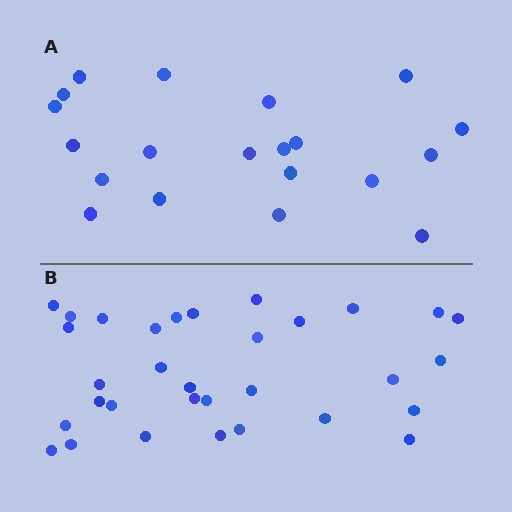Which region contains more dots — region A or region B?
Region B (the bottom region) has more dots.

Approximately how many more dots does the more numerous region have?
Region B has roughly 12 or so more dots than region A.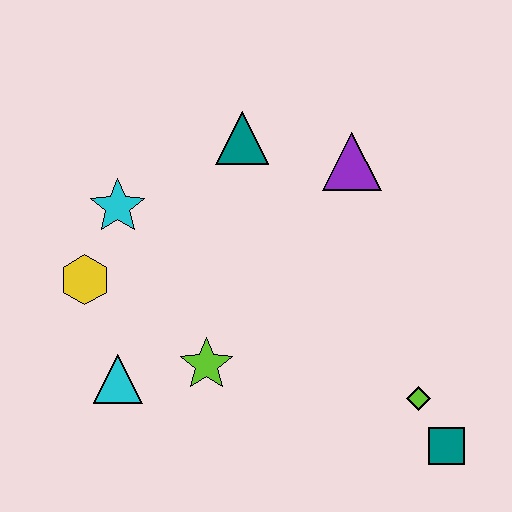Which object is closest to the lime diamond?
The teal square is closest to the lime diamond.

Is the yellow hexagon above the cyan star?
No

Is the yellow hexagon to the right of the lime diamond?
No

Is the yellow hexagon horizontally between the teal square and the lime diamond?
No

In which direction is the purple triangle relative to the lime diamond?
The purple triangle is above the lime diamond.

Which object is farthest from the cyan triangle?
The teal square is farthest from the cyan triangle.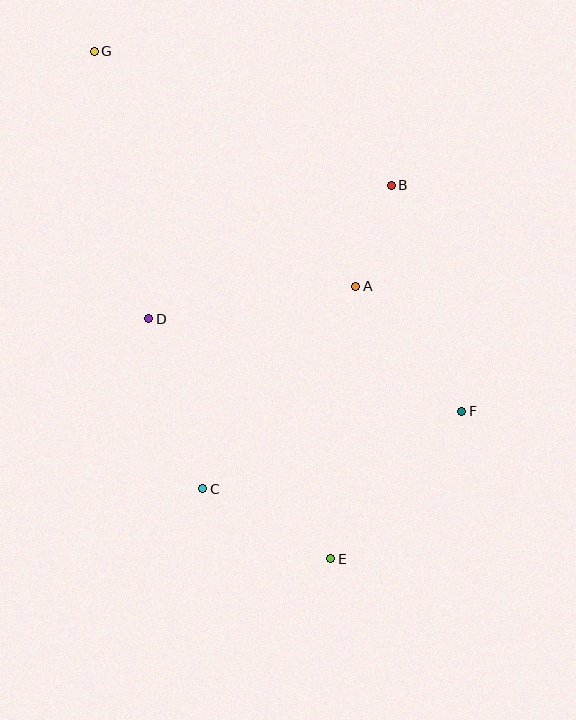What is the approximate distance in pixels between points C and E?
The distance between C and E is approximately 146 pixels.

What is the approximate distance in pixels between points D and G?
The distance between D and G is approximately 273 pixels.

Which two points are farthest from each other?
Points E and G are farthest from each other.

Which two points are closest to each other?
Points A and B are closest to each other.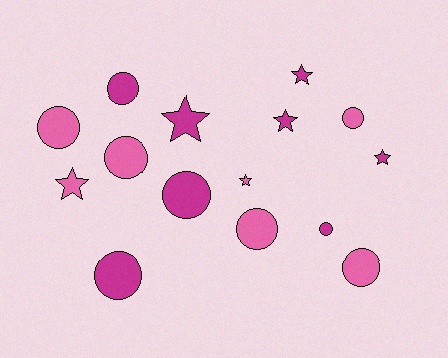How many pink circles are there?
There are 5 pink circles.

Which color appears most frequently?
Magenta, with 8 objects.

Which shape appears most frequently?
Circle, with 9 objects.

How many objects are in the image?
There are 15 objects.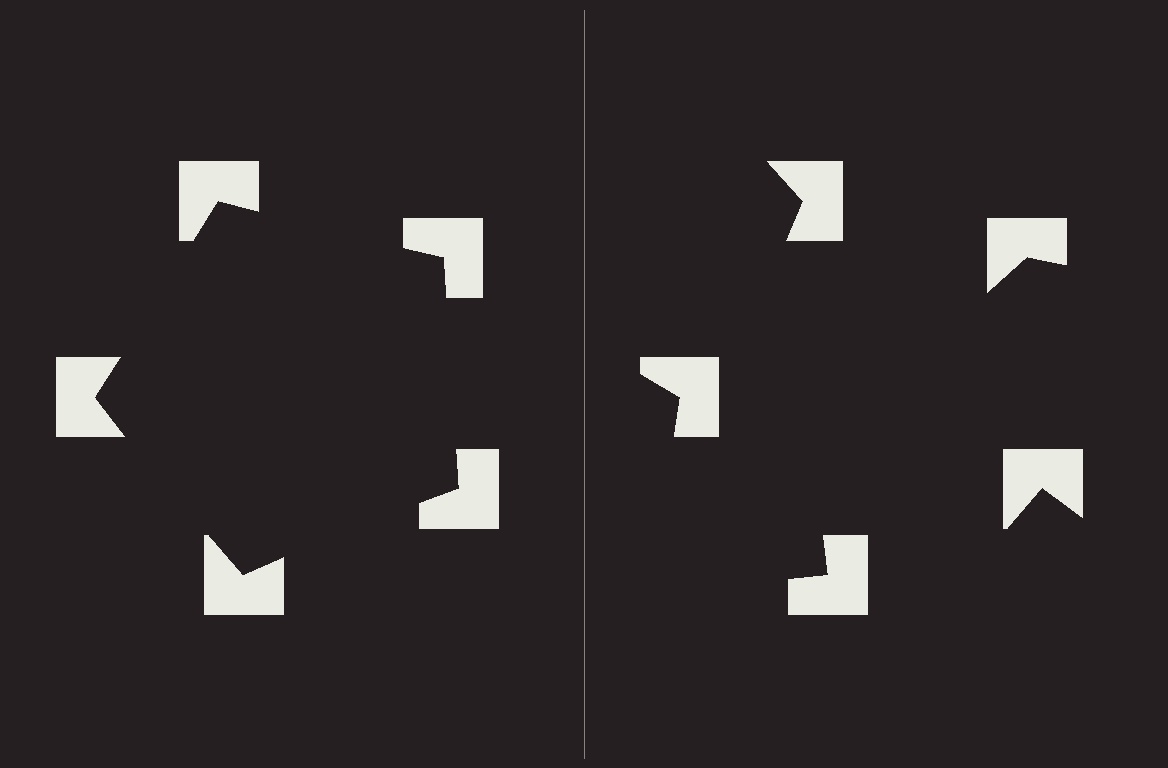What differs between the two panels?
The notched squares are positioned identically on both sides; only the wedge orientations differ. On the left they align to a pentagon; on the right they are misaligned.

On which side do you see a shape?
An illusory pentagon appears on the left side. On the right side the wedge cuts are rotated, so no coherent shape forms.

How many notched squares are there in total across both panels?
10 — 5 on each side.